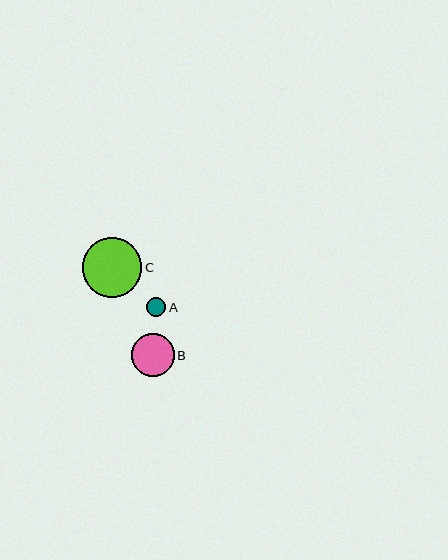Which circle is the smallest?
Circle A is the smallest with a size of approximately 19 pixels.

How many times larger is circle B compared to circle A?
Circle B is approximately 2.2 times the size of circle A.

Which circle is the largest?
Circle C is the largest with a size of approximately 60 pixels.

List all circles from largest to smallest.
From largest to smallest: C, B, A.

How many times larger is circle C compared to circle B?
Circle C is approximately 1.4 times the size of circle B.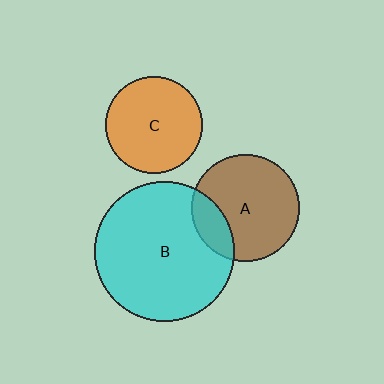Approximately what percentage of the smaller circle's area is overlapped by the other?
Approximately 20%.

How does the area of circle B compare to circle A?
Approximately 1.7 times.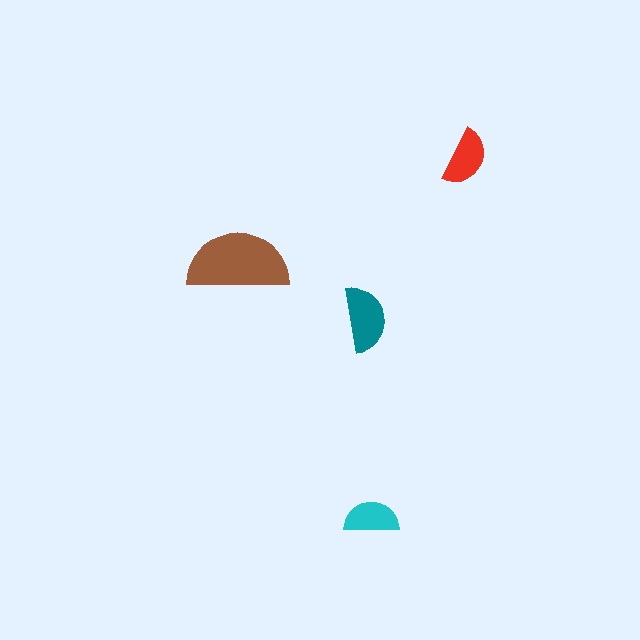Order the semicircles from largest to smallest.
the brown one, the teal one, the red one, the cyan one.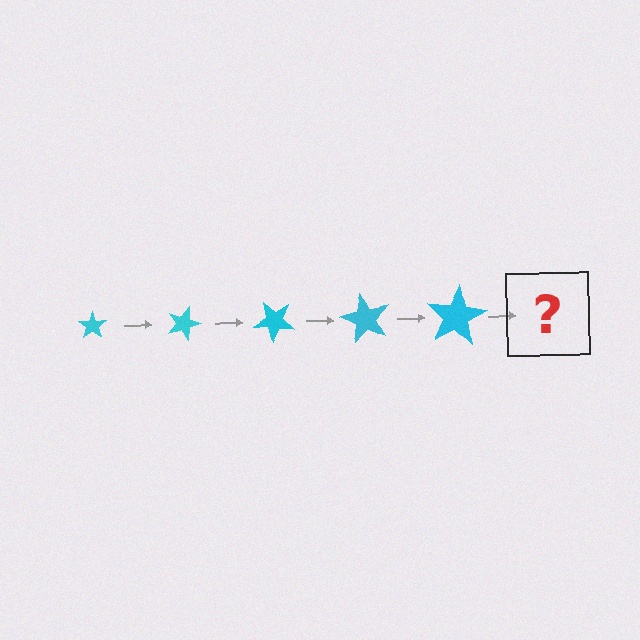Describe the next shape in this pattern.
It should be a star, larger than the previous one and rotated 100 degrees from the start.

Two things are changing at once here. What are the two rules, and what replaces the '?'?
The two rules are that the star grows larger each step and it rotates 20 degrees each step. The '?' should be a star, larger than the previous one and rotated 100 degrees from the start.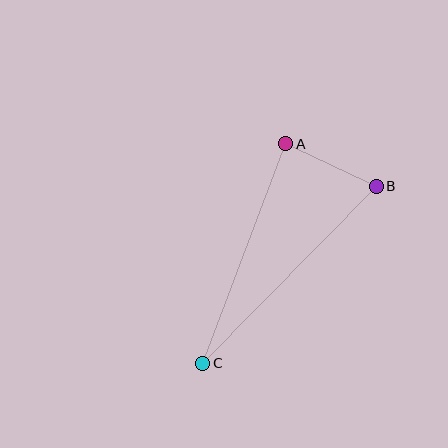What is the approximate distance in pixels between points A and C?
The distance between A and C is approximately 235 pixels.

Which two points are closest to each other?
Points A and B are closest to each other.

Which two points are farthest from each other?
Points B and C are farthest from each other.